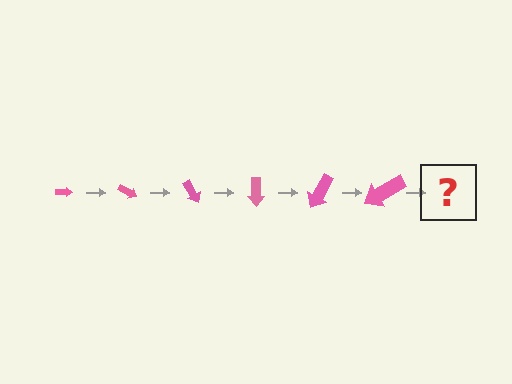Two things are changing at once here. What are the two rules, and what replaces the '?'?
The two rules are that the arrow grows larger each step and it rotates 30 degrees each step. The '?' should be an arrow, larger than the previous one and rotated 180 degrees from the start.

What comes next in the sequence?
The next element should be an arrow, larger than the previous one and rotated 180 degrees from the start.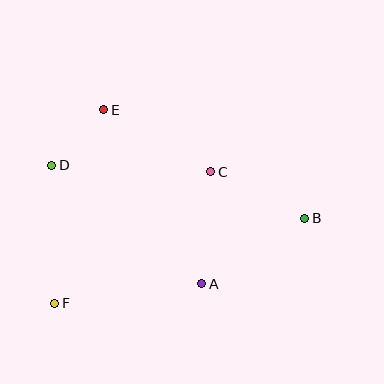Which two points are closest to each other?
Points D and E are closest to each other.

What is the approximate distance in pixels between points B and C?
The distance between B and C is approximately 105 pixels.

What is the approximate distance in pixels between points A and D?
The distance between A and D is approximately 191 pixels.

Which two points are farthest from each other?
Points B and F are farthest from each other.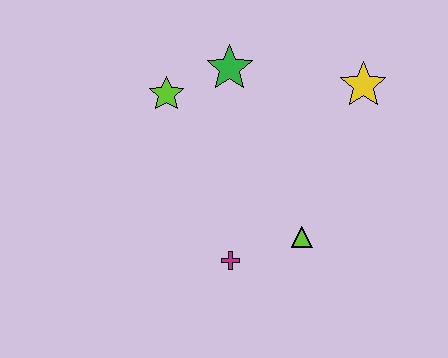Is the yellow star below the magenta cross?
No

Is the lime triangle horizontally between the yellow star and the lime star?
Yes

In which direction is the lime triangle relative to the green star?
The lime triangle is below the green star.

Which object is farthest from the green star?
The magenta cross is farthest from the green star.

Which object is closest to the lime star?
The green star is closest to the lime star.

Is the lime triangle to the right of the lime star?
Yes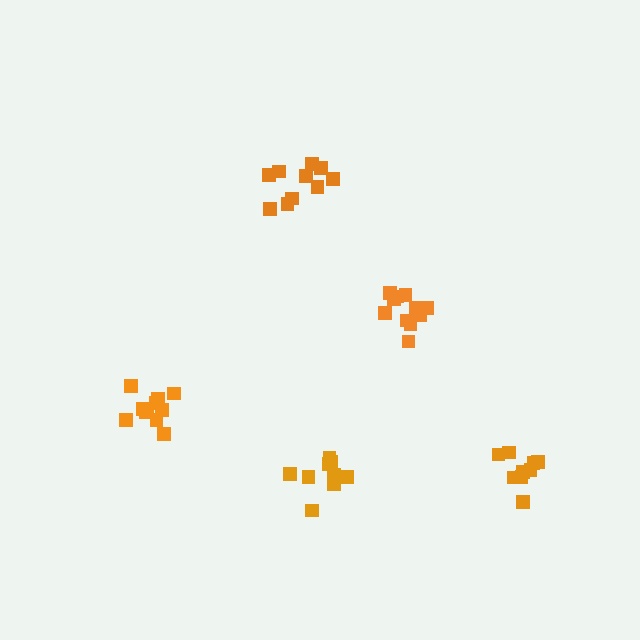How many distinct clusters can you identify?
There are 5 distinct clusters.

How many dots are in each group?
Group 1: 12 dots, Group 2: 9 dots, Group 3: 11 dots, Group 4: 10 dots, Group 5: 10 dots (52 total).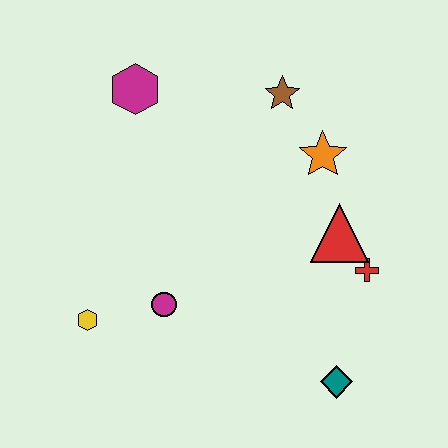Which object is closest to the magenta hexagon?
The brown star is closest to the magenta hexagon.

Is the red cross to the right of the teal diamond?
Yes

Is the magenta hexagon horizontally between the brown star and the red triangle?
No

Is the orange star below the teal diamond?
No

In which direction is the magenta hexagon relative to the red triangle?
The magenta hexagon is to the left of the red triangle.